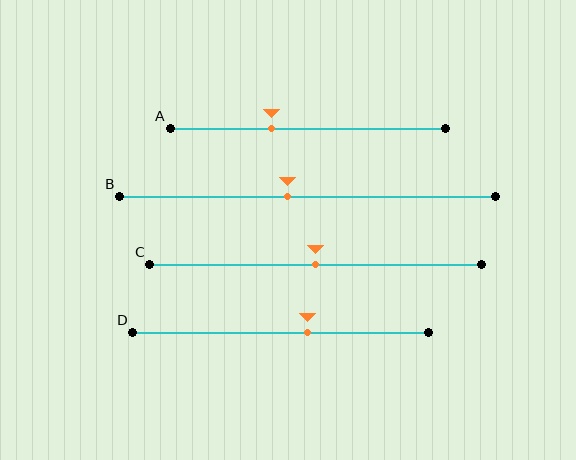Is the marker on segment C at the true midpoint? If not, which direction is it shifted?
Yes, the marker on segment C is at the true midpoint.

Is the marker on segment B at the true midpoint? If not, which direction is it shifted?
No, the marker on segment B is shifted to the left by about 5% of the segment length.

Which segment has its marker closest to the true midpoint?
Segment C has its marker closest to the true midpoint.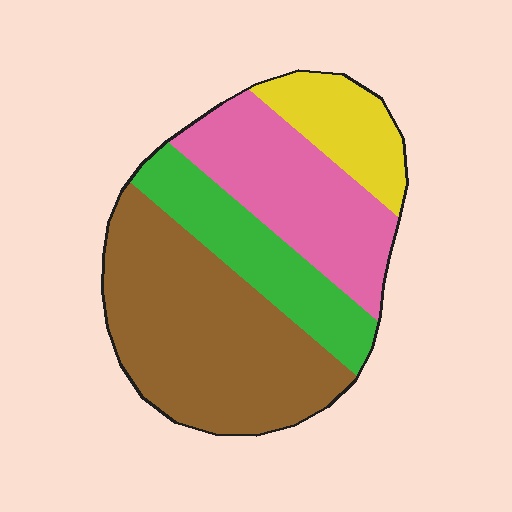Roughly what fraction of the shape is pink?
Pink takes up about one quarter (1/4) of the shape.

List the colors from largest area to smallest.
From largest to smallest: brown, pink, green, yellow.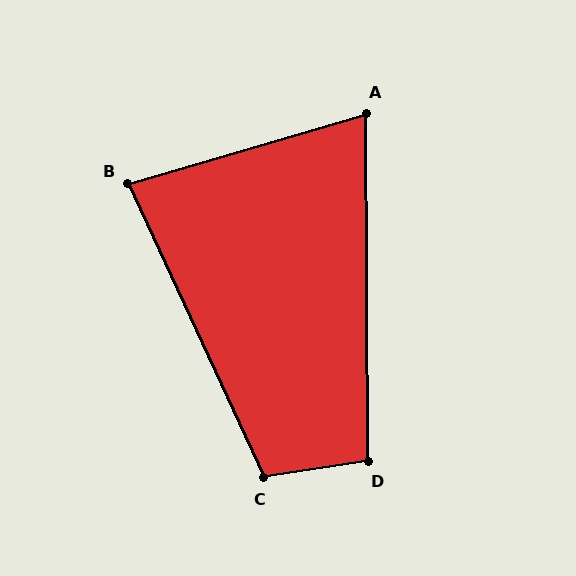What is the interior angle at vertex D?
Approximately 98 degrees (obtuse).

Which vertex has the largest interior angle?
C, at approximately 106 degrees.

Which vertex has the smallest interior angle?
A, at approximately 74 degrees.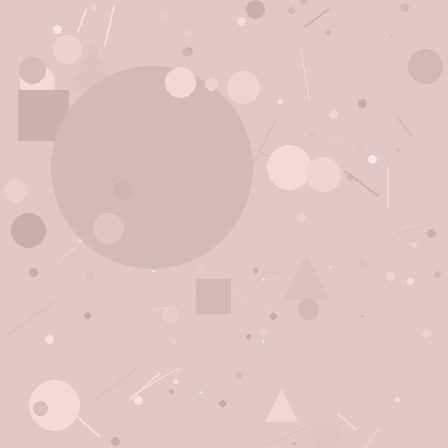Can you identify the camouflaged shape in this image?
The camouflaged shape is a circle.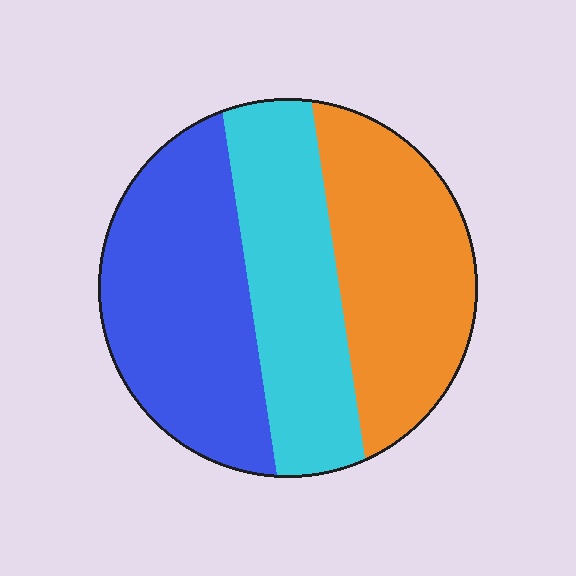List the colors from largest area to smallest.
From largest to smallest: blue, orange, cyan.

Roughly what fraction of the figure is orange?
Orange covers around 35% of the figure.